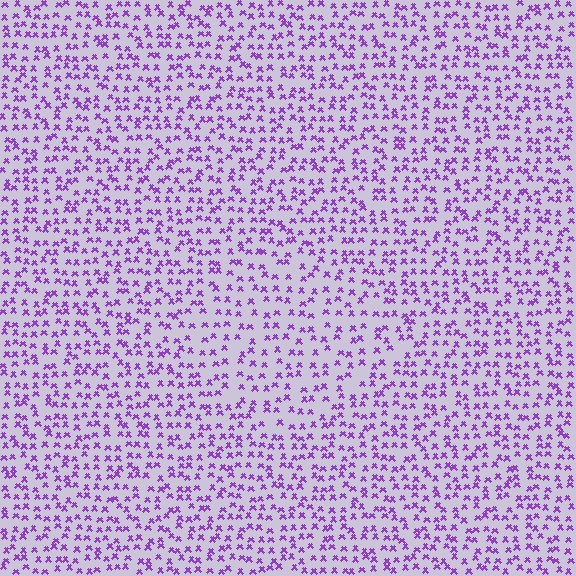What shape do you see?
I see a diamond.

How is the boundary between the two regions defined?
The boundary is defined by a change in element density (approximately 1.4x ratio). All elements are the same color, size, and shape.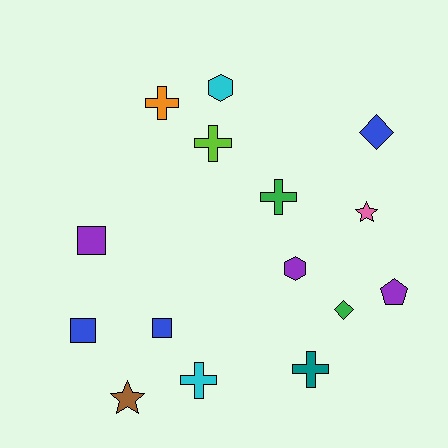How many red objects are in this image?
There are no red objects.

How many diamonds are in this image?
There are 2 diamonds.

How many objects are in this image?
There are 15 objects.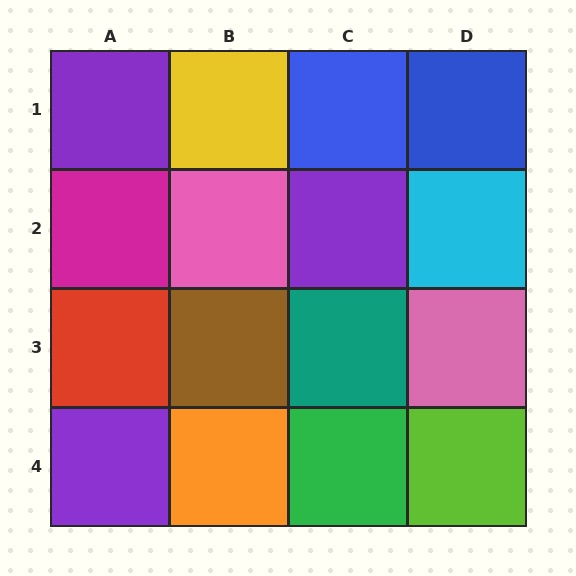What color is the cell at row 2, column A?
Magenta.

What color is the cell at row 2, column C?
Purple.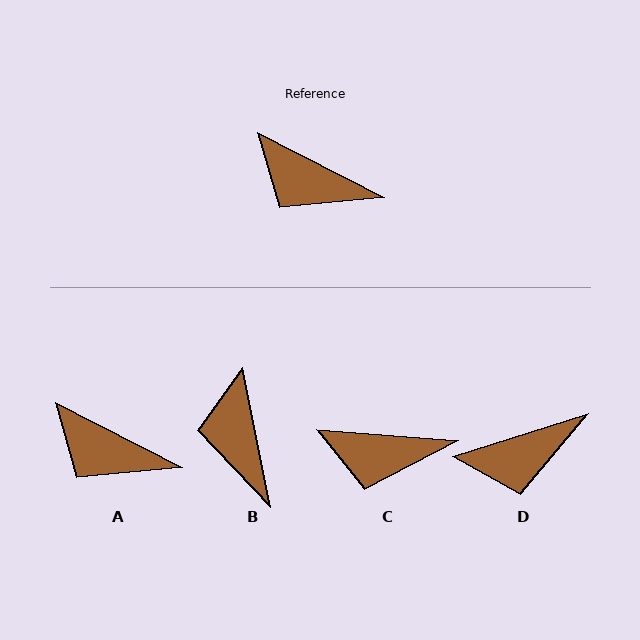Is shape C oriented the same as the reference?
No, it is off by about 22 degrees.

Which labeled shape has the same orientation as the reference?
A.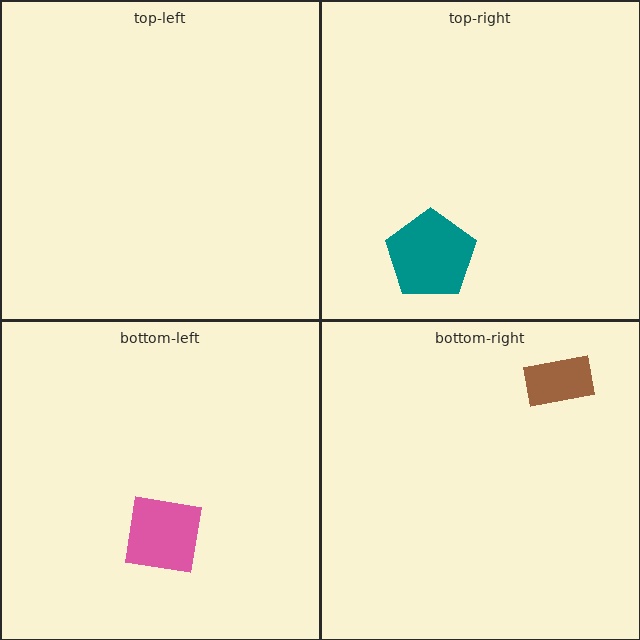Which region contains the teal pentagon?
The top-right region.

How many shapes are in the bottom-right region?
1.